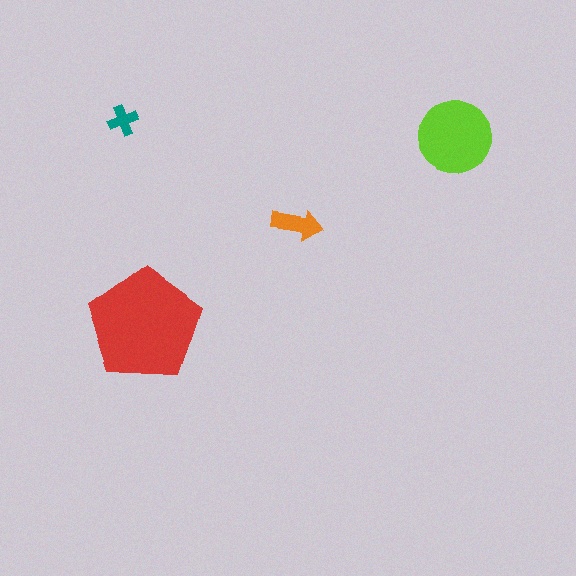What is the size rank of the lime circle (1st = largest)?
2nd.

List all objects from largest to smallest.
The red pentagon, the lime circle, the orange arrow, the teal cross.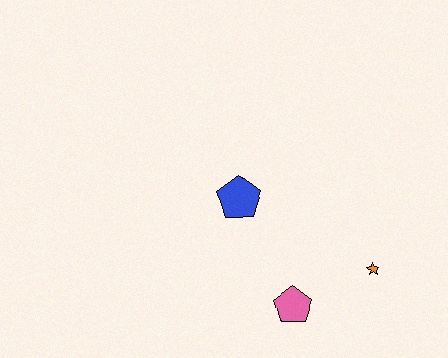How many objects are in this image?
There are 3 objects.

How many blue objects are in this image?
There is 1 blue object.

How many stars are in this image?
There is 1 star.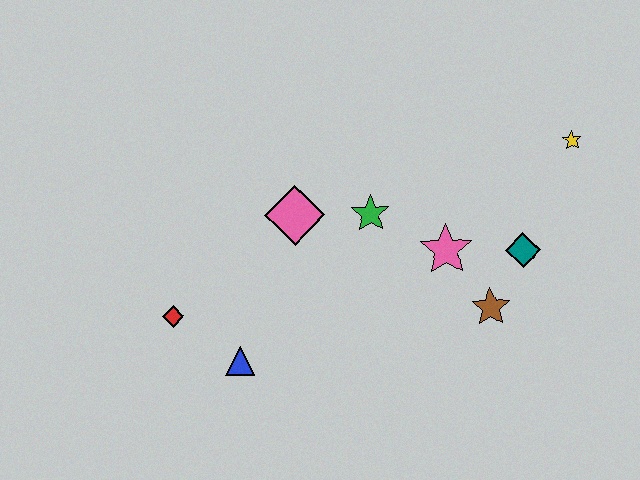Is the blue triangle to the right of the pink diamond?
No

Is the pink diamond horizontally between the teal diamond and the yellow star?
No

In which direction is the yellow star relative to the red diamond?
The yellow star is to the right of the red diamond.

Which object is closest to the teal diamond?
The brown star is closest to the teal diamond.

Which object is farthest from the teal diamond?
The red diamond is farthest from the teal diamond.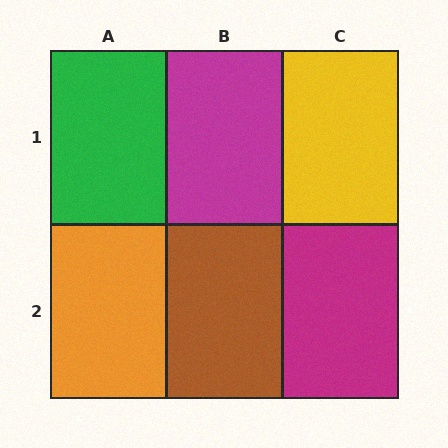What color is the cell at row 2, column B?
Brown.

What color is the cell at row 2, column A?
Orange.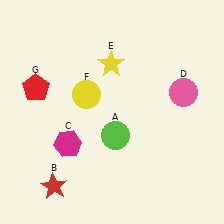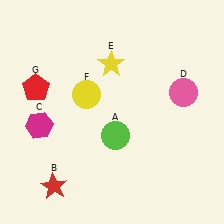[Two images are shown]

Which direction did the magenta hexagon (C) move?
The magenta hexagon (C) moved left.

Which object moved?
The magenta hexagon (C) moved left.